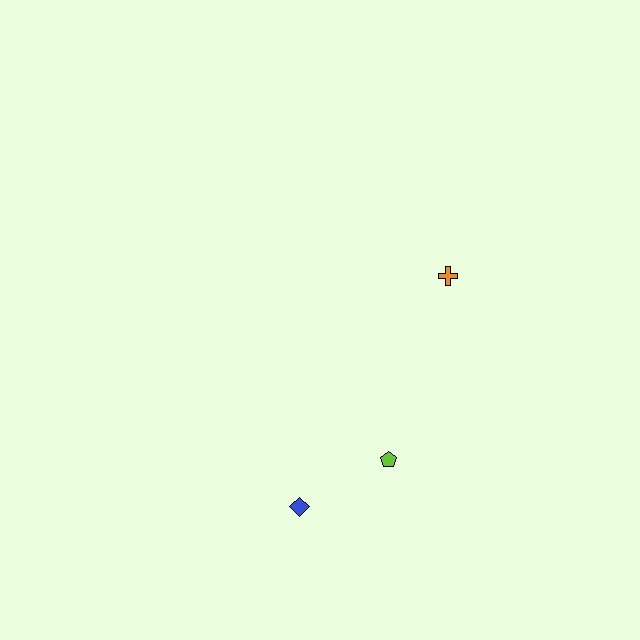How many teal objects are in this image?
There are no teal objects.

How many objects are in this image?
There are 3 objects.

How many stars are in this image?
There are no stars.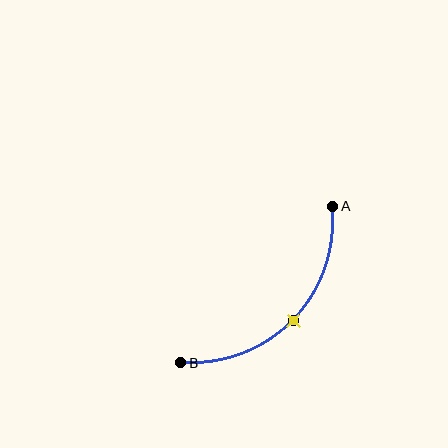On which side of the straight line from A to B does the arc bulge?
The arc bulges below and to the right of the straight line connecting A and B.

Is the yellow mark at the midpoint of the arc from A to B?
Yes. The yellow mark lies on the arc at equal arc-length from both A and B — it is the arc midpoint.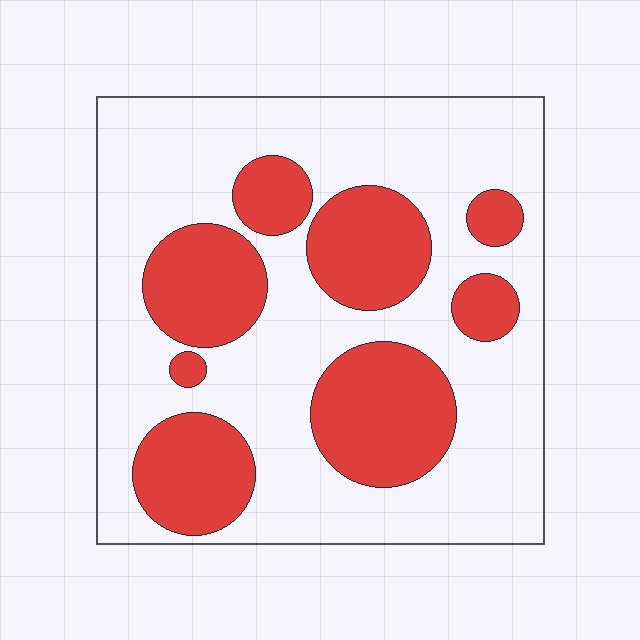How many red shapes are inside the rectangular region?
8.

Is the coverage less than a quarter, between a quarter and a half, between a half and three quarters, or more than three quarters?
Between a quarter and a half.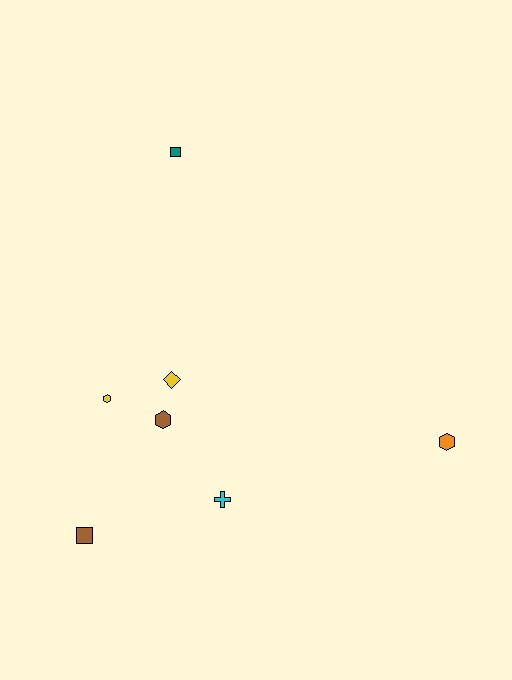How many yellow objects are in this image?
There are 2 yellow objects.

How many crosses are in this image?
There is 1 cross.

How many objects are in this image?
There are 7 objects.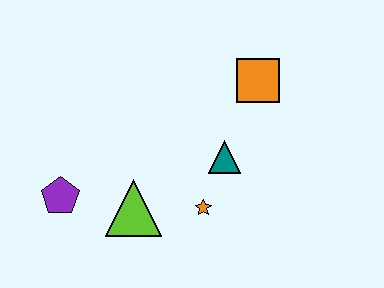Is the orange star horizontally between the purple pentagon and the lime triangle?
No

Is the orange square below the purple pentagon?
No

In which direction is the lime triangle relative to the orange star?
The lime triangle is to the left of the orange star.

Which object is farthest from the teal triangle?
The purple pentagon is farthest from the teal triangle.